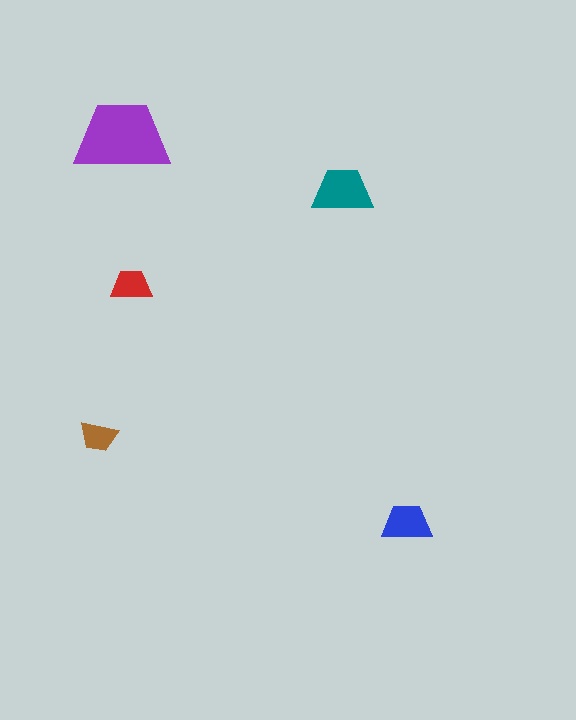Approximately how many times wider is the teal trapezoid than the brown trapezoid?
About 1.5 times wider.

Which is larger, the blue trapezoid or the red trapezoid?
The blue one.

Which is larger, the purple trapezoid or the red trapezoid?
The purple one.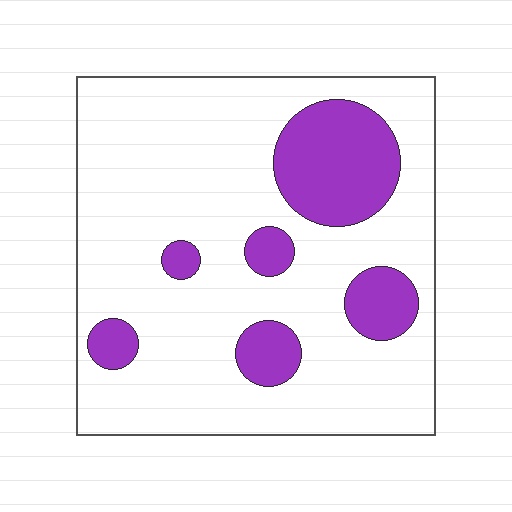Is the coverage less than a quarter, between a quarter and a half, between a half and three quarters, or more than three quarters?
Less than a quarter.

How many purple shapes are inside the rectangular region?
6.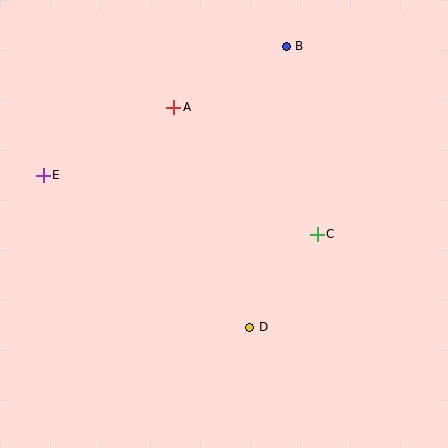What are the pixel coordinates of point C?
Point C is at (317, 234).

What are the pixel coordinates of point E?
Point E is at (43, 175).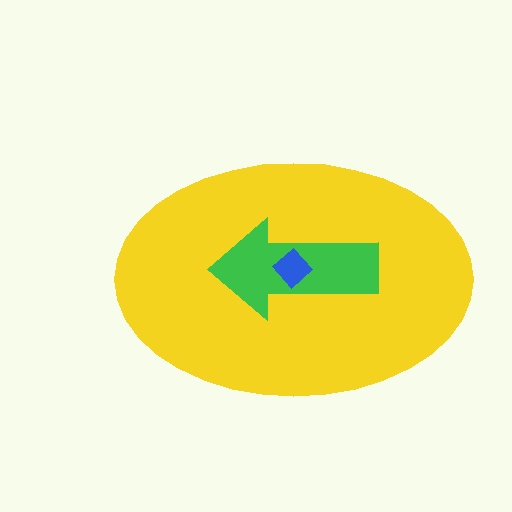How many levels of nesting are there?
3.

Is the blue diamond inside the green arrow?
Yes.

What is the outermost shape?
The yellow ellipse.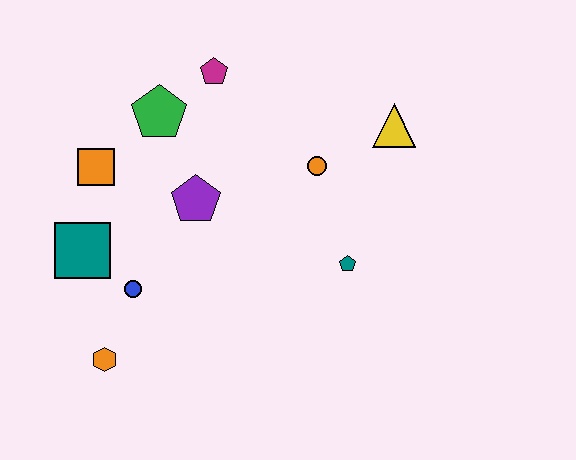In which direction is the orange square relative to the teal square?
The orange square is above the teal square.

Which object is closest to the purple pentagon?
The green pentagon is closest to the purple pentagon.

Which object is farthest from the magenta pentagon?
The orange hexagon is farthest from the magenta pentagon.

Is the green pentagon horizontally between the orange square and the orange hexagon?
No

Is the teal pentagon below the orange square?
Yes